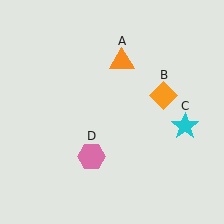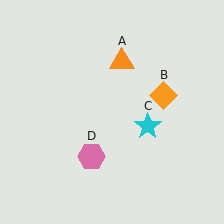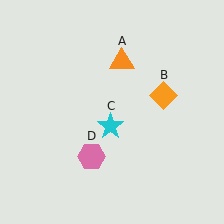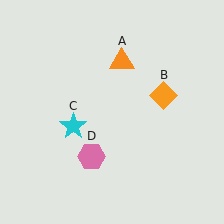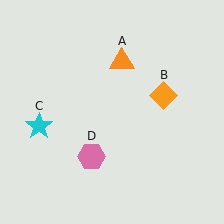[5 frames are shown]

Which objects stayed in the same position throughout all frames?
Orange triangle (object A) and orange diamond (object B) and pink hexagon (object D) remained stationary.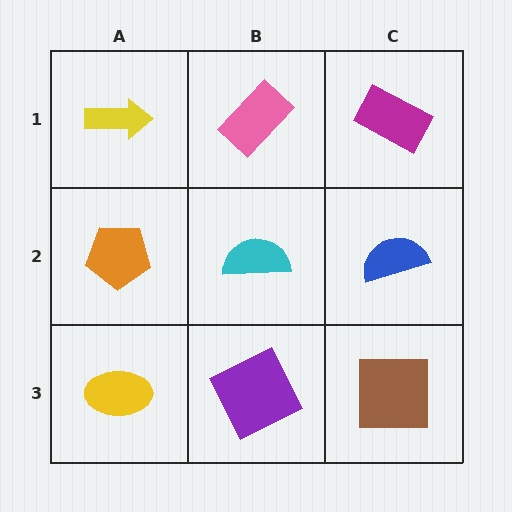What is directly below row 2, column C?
A brown square.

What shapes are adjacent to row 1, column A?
An orange pentagon (row 2, column A), a pink rectangle (row 1, column B).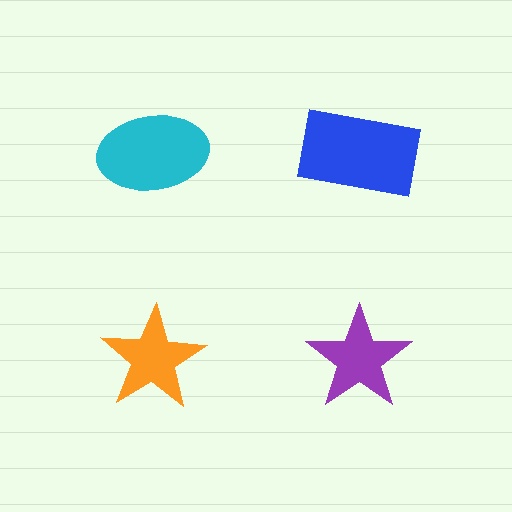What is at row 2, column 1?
An orange star.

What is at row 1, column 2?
A blue rectangle.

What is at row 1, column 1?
A cyan ellipse.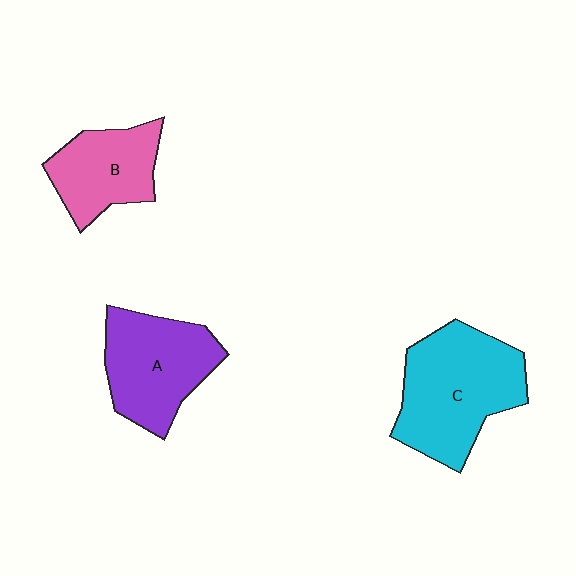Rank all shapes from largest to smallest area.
From largest to smallest: C (cyan), A (purple), B (pink).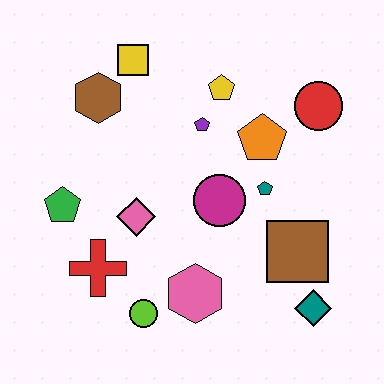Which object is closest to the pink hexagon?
The lime circle is closest to the pink hexagon.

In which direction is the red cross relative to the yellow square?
The red cross is below the yellow square.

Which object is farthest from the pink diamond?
The red circle is farthest from the pink diamond.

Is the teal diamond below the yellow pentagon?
Yes